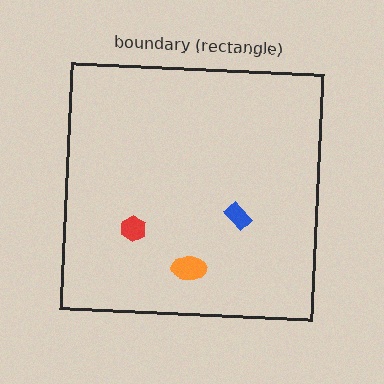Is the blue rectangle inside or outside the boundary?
Inside.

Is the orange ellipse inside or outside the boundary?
Inside.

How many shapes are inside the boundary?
3 inside, 0 outside.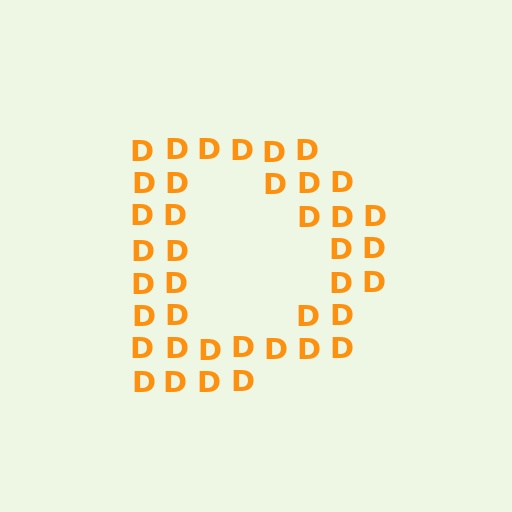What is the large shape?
The large shape is the letter D.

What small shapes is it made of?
It is made of small letter D's.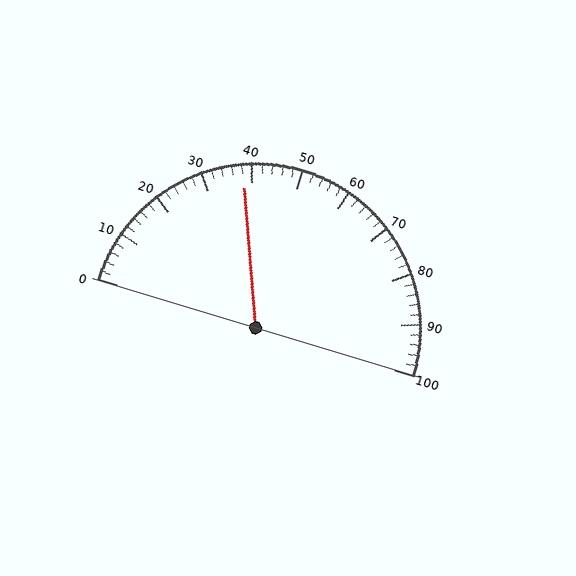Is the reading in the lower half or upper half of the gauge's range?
The reading is in the lower half of the range (0 to 100).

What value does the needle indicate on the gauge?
The needle indicates approximately 38.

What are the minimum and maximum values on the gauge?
The gauge ranges from 0 to 100.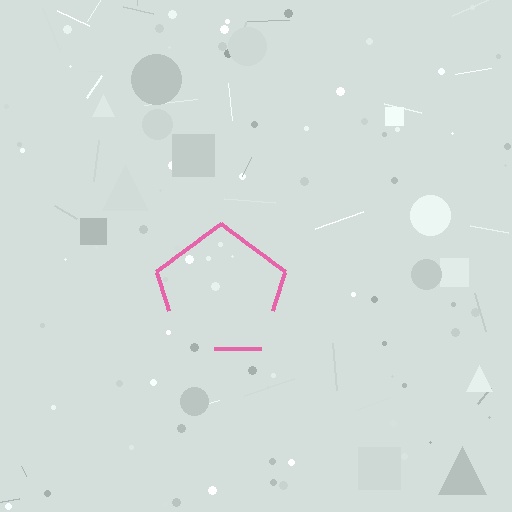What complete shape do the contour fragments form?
The contour fragments form a pentagon.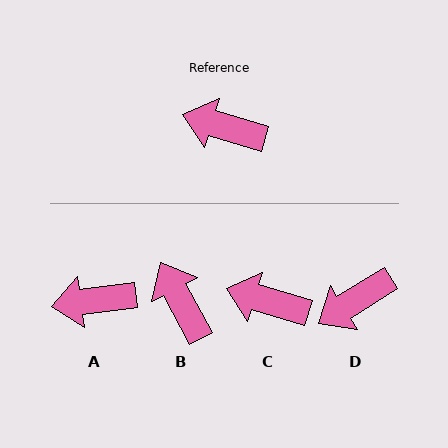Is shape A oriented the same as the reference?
No, it is off by about 24 degrees.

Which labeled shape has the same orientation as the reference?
C.